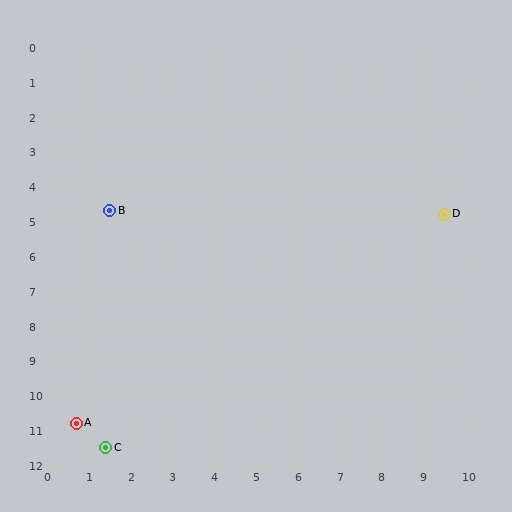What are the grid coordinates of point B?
Point B is at approximately (1.5, 4.7).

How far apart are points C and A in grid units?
Points C and A are about 1.0 grid units apart.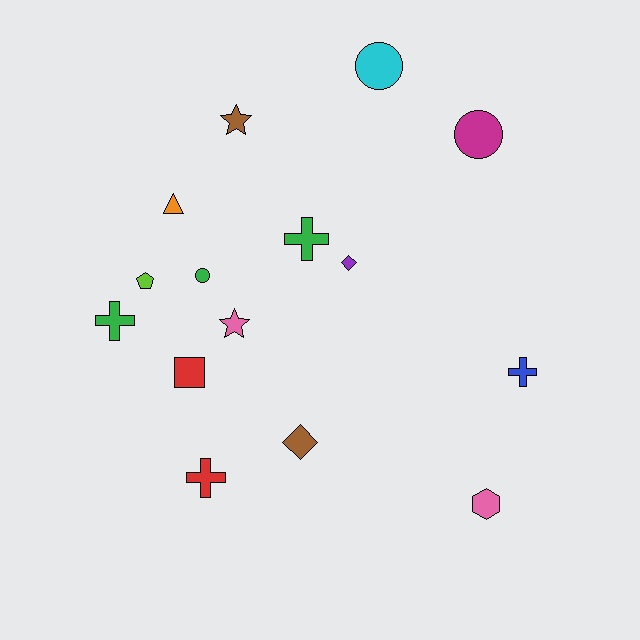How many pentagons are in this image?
There is 1 pentagon.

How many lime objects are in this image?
There is 1 lime object.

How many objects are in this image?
There are 15 objects.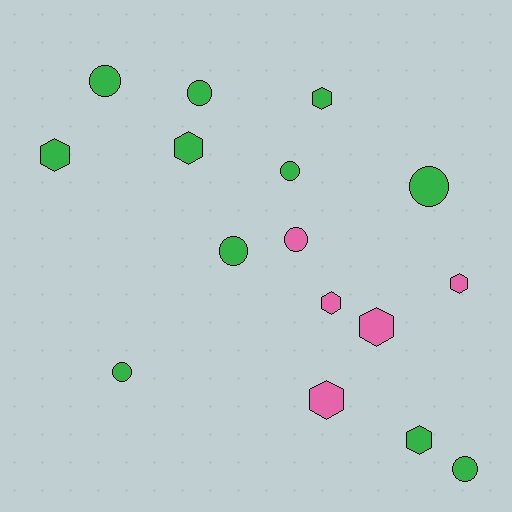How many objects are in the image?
There are 16 objects.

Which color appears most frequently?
Green, with 11 objects.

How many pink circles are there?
There is 1 pink circle.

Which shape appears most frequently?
Circle, with 8 objects.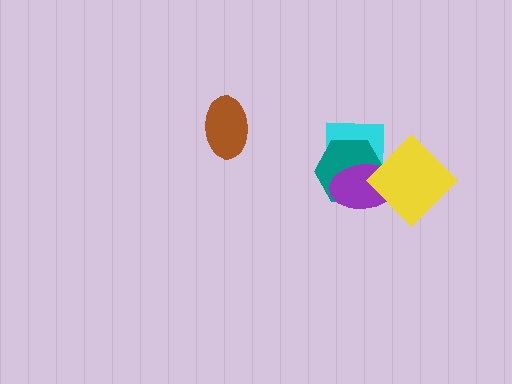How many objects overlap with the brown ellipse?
0 objects overlap with the brown ellipse.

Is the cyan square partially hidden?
Yes, it is partially covered by another shape.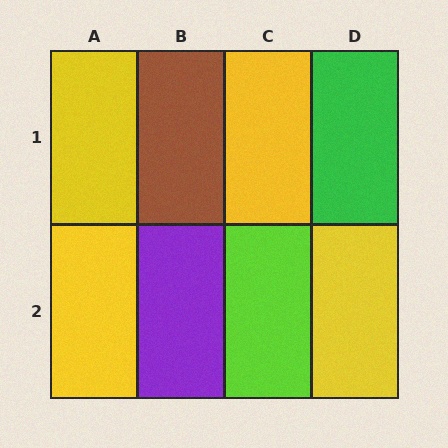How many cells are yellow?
4 cells are yellow.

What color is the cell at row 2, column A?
Yellow.